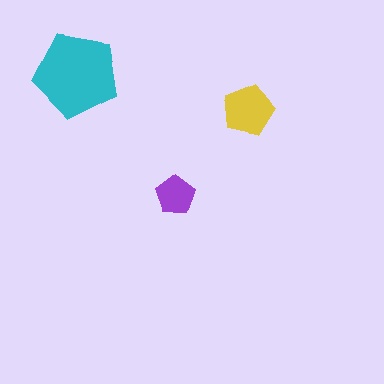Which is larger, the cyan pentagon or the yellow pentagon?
The cyan one.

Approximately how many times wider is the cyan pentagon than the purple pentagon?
About 2 times wider.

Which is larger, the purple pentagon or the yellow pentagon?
The yellow one.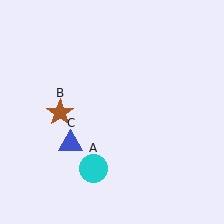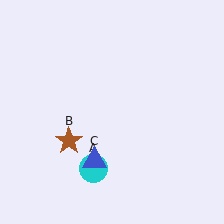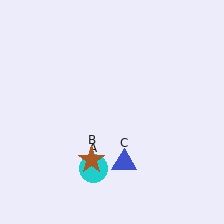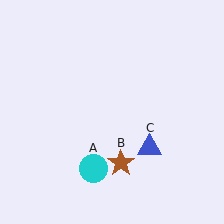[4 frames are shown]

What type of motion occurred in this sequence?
The brown star (object B), blue triangle (object C) rotated counterclockwise around the center of the scene.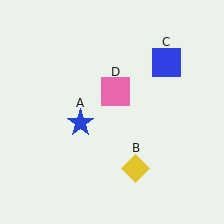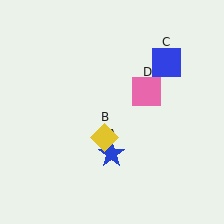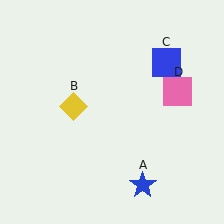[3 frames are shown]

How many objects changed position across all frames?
3 objects changed position: blue star (object A), yellow diamond (object B), pink square (object D).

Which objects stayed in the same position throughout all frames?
Blue square (object C) remained stationary.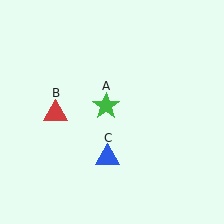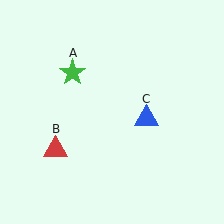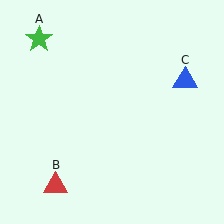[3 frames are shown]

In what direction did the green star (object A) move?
The green star (object A) moved up and to the left.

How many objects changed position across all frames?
3 objects changed position: green star (object A), red triangle (object B), blue triangle (object C).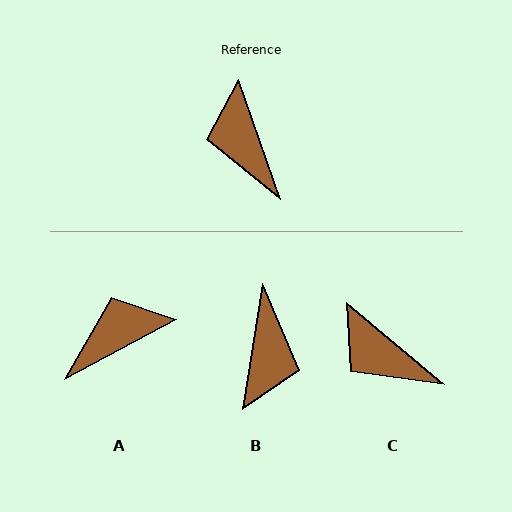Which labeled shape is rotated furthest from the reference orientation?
B, about 152 degrees away.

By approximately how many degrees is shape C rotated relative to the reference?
Approximately 31 degrees counter-clockwise.